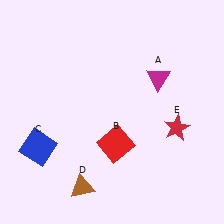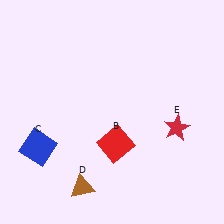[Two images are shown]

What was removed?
The magenta triangle (A) was removed in Image 2.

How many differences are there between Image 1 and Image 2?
There is 1 difference between the two images.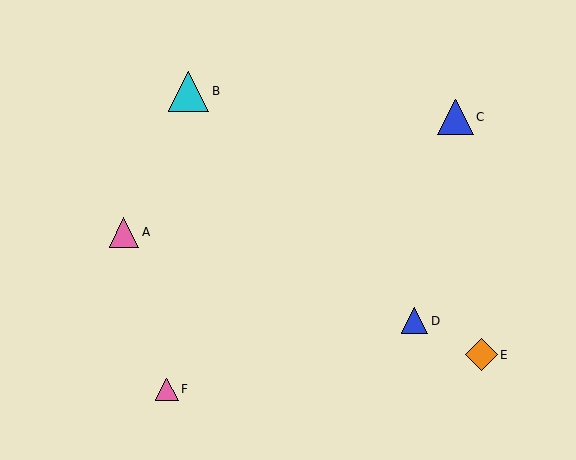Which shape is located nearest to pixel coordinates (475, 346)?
The orange diamond (labeled E) at (482, 355) is nearest to that location.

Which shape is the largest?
The cyan triangle (labeled B) is the largest.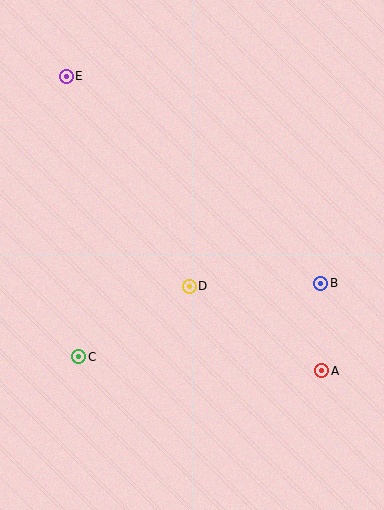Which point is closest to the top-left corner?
Point E is closest to the top-left corner.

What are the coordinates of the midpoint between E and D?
The midpoint between E and D is at (128, 181).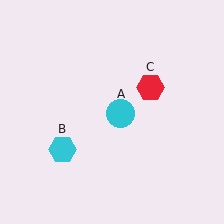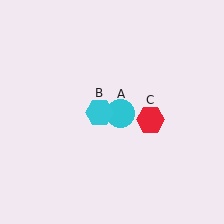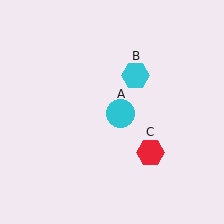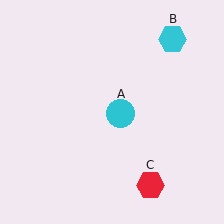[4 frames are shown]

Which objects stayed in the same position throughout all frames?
Cyan circle (object A) remained stationary.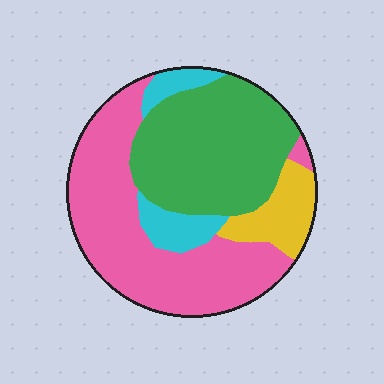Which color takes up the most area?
Pink, at roughly 45%.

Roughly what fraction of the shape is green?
Green covers roughly 35% of the shape.